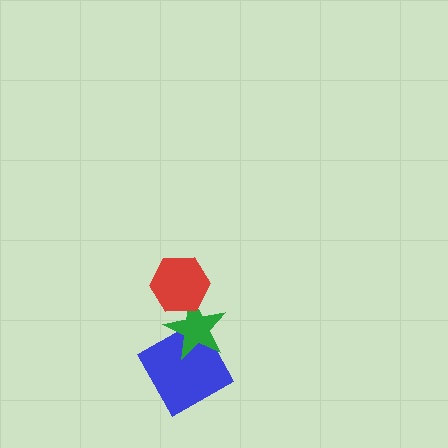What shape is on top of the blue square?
The green star is on top of the blue square.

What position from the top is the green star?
The green star is 2nd from the top.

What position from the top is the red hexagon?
The red hexagon is 1st from the top.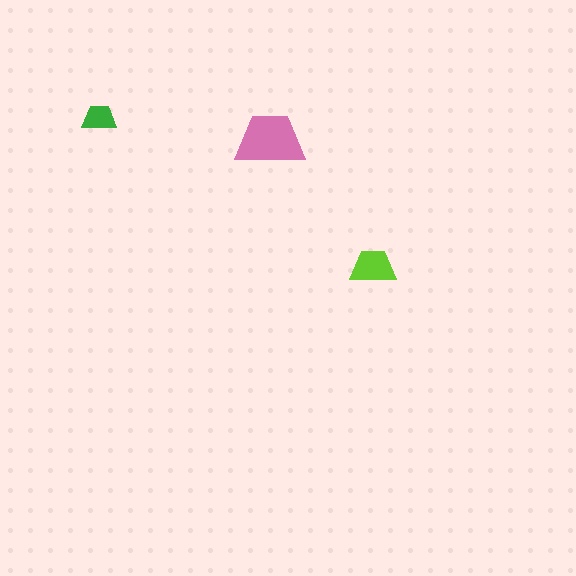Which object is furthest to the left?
The green trapezoid is leftmost.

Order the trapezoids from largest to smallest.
the pink one, the lime one, the green one.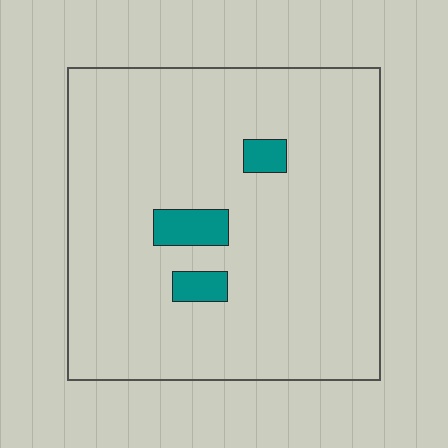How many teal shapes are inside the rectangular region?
3.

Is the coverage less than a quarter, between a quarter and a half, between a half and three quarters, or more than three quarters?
Less than a quarter.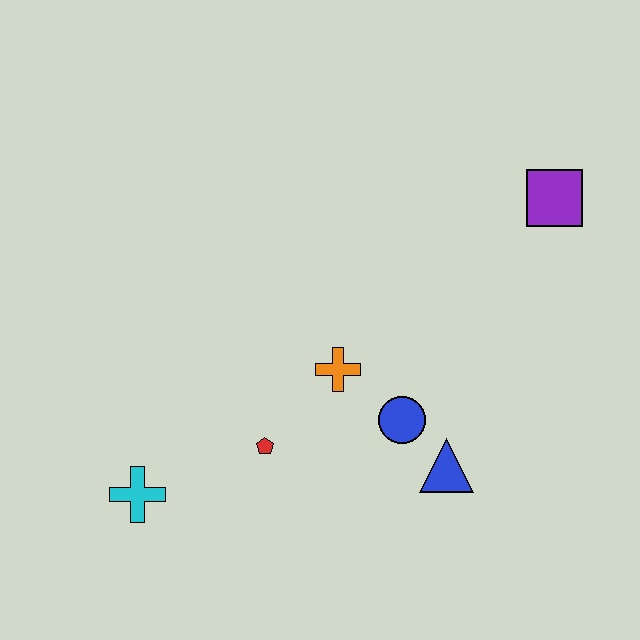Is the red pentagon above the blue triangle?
Yes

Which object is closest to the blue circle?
The blue triangle is closest to the blue circle.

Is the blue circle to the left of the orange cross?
No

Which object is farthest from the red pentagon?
The purple square is farthest from the red pentagon.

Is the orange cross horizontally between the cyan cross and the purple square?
Yes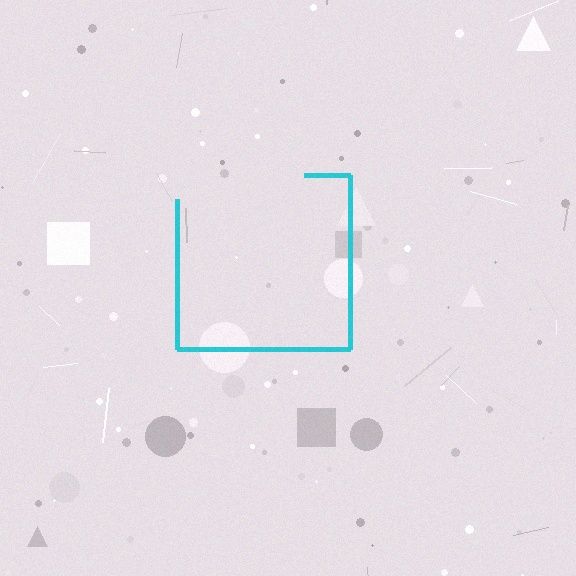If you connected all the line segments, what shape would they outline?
They would outline a square.